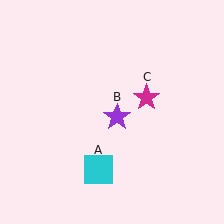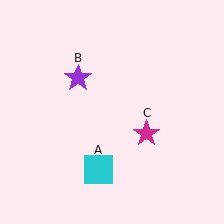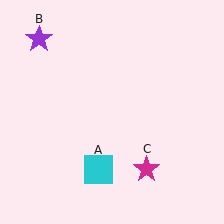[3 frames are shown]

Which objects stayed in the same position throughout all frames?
Cyan square (object A) remained stationary.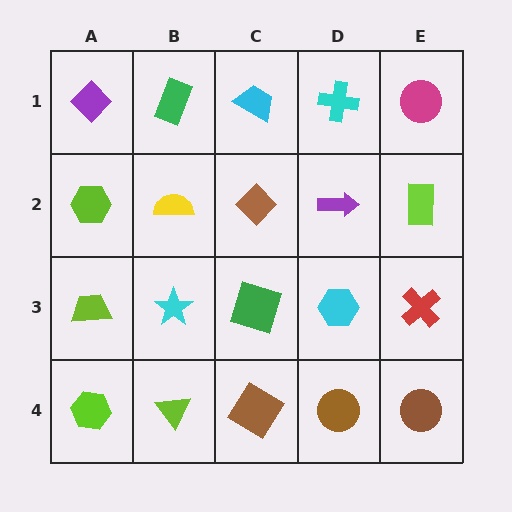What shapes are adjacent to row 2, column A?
A purple diamond (row 1, column A), a lime trapezoid (row 3, column A), a yellow semicircle (row 2, column B).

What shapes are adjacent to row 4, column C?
A green square (row 3, column C), a lime triangle (row 4, column B), a brown circle (row 4, column D).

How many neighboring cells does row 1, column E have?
2.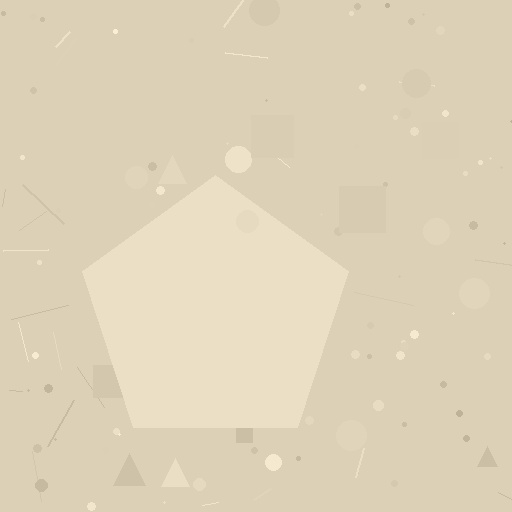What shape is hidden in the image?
A pentagon is hidden in the image.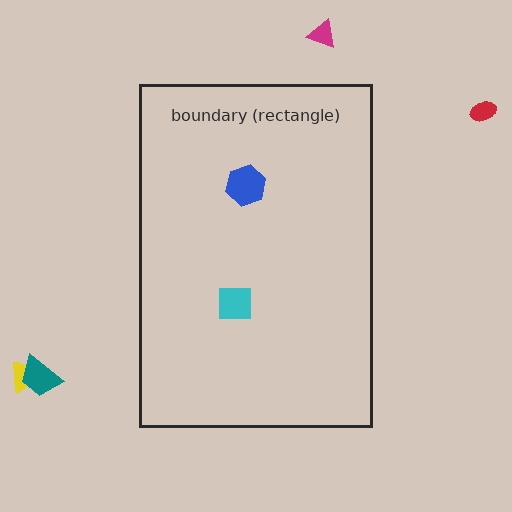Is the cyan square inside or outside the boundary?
Inside.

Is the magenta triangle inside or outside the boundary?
Outside.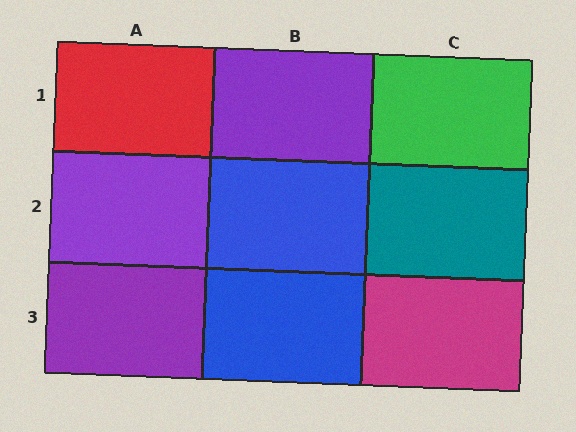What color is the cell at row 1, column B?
Purple.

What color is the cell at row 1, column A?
Red.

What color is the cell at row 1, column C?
Green.